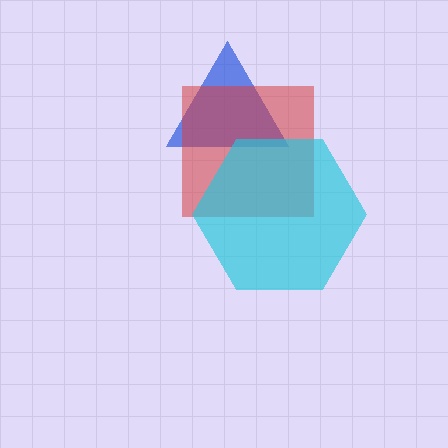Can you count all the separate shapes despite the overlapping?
Yes, there are 3 separate shapes.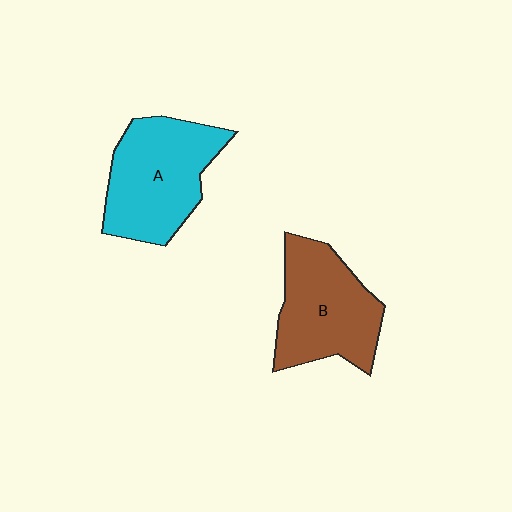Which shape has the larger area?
Shape A (cyan).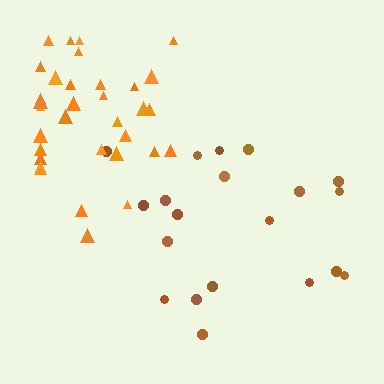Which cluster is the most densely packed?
Orange.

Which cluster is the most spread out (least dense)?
Brown.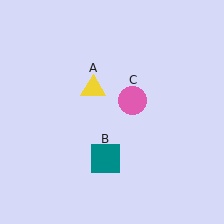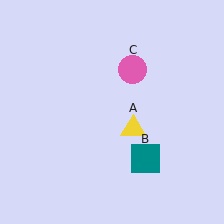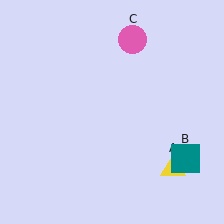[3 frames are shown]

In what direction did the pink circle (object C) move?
The pink circle (object C) moved up.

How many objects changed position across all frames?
3 objects changed position: yellow triangle (object A), teal square (object B), pink circle (object C).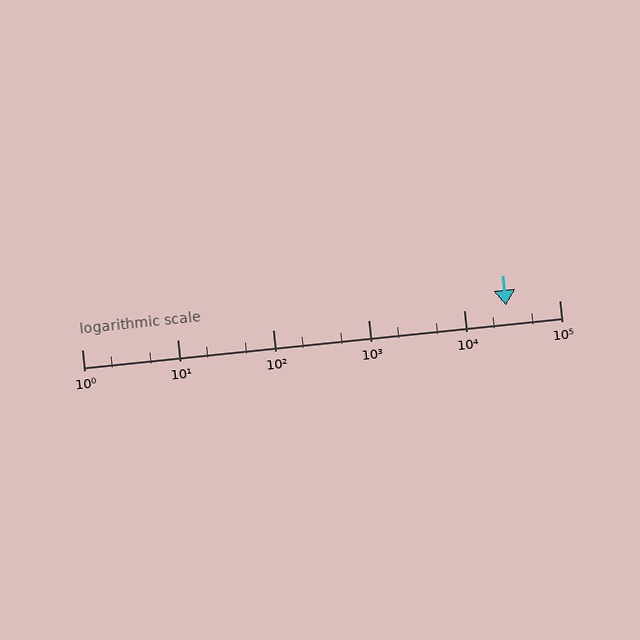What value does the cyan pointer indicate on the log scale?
The pointer indicates approximately 28000.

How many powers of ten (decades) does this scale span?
The scale spans 5 decades, from 1 to 100000.